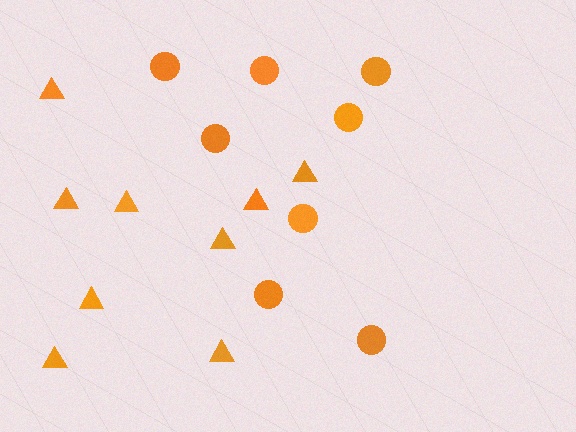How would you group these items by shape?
There are 2 groups: one group of circles (8) and one group of triangles (9).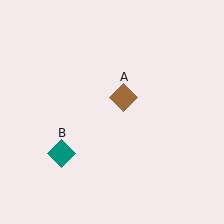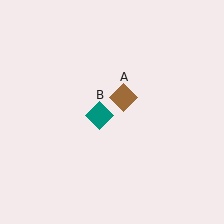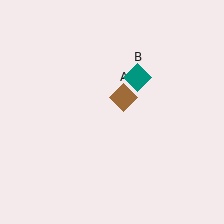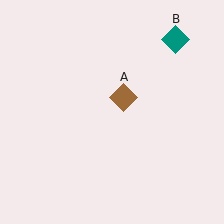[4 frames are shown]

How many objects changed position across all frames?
1 object changed position: teal diamond (object B).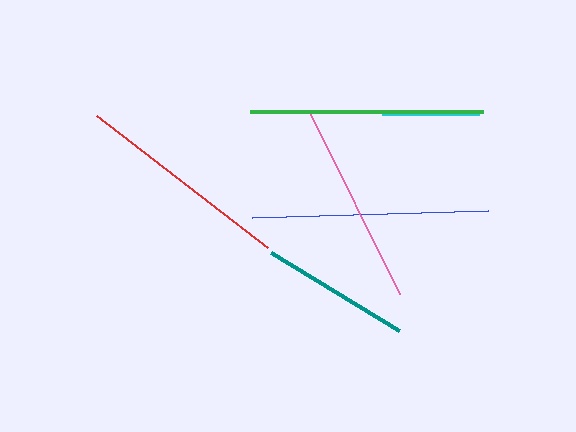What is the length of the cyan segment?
The cyan segment is approximately 97 pixels long.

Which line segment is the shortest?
The cyan line is the shortest at approximately 97 pixels.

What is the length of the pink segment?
The pink segment is approximately 201 pixels long.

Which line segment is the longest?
The blue line is the longest at approximately 236 pixels.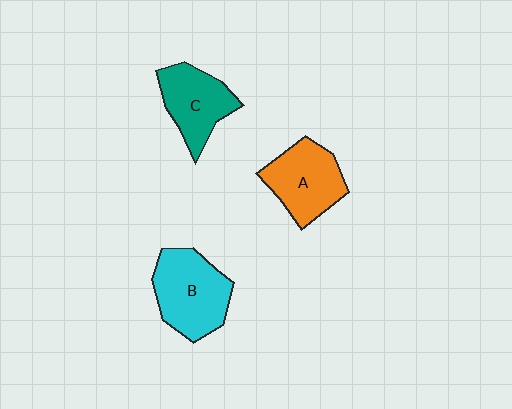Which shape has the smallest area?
Shape C (teal).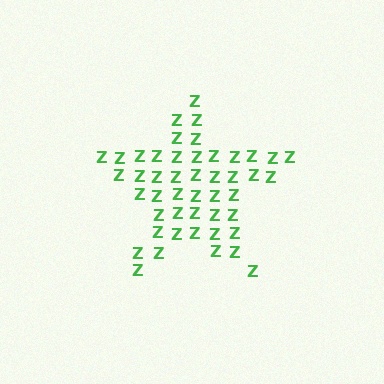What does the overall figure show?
The overall figure shows a star.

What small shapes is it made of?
It is made of small letter Z's.